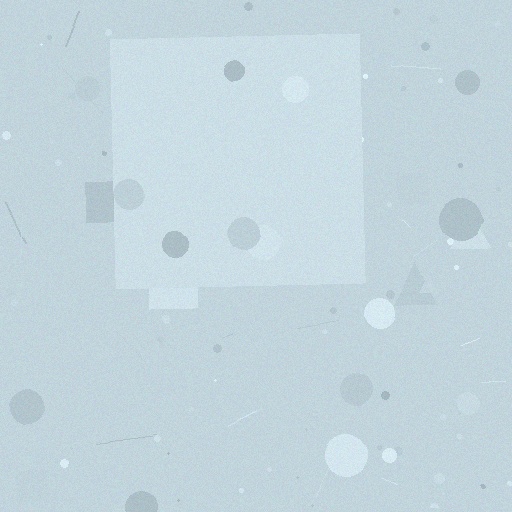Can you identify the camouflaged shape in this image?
The camouflaged shape is a square.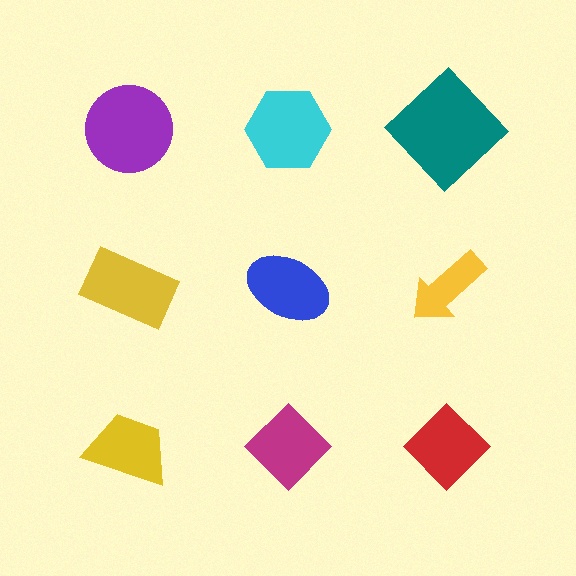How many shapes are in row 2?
3 shapes.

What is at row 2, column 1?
A yellow rectangle.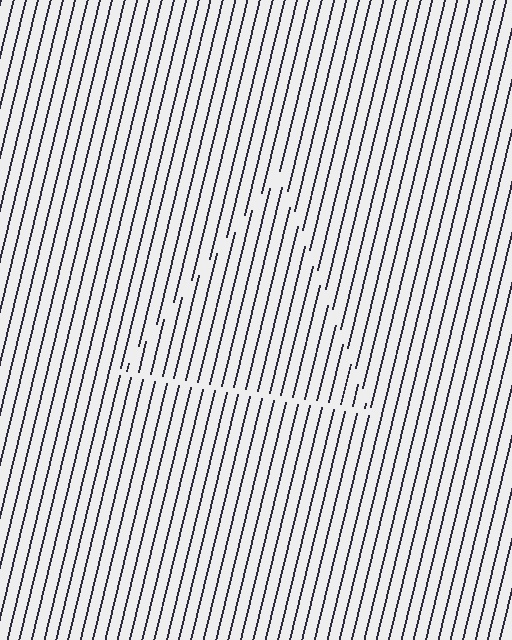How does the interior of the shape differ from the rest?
The interior of the shape contains the same grating, shifted by half a period — the contour is defined by the phase discontinuity where line-ends from the inner and outer gratings abut.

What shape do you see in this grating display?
An illusory triangle. The interior of the shape contains the same grating, shifted by half a period — the contour is defined by the phase discontinuity where line-ends from the inner and outer gratings abut.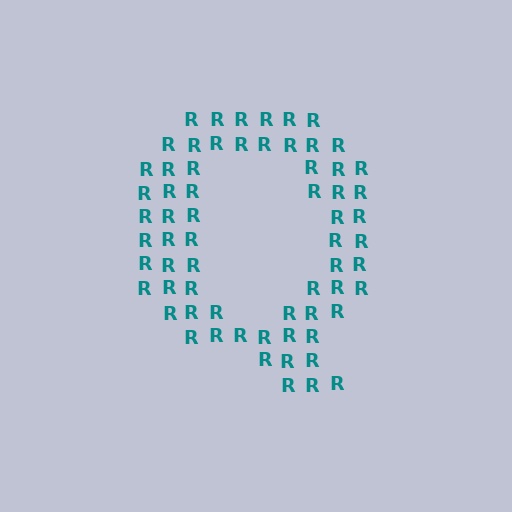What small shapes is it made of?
It is made of small letter R's.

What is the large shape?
The large shape is the letter Q.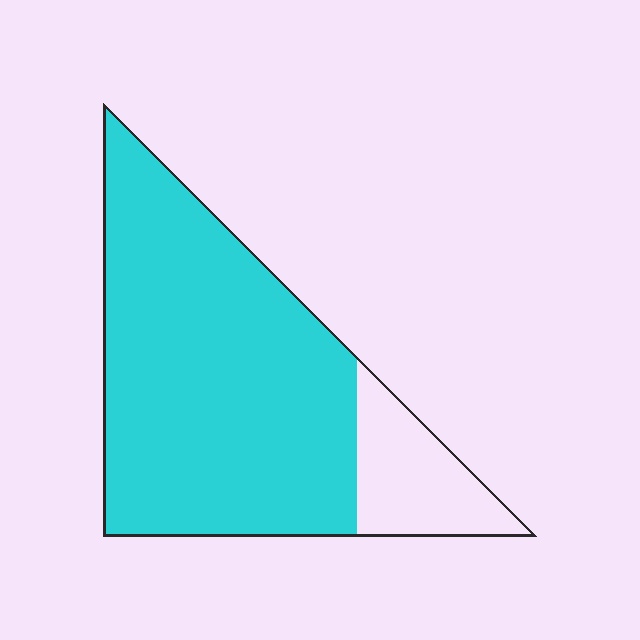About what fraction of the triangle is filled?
About five sixths (5/6).